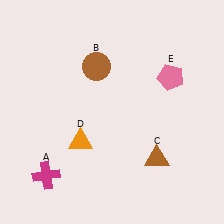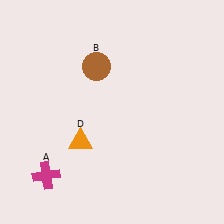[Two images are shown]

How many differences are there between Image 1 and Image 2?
There are 2 differences between the two images.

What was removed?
The brown triangle (C), the pink pentagon (E) were removed in Image 2.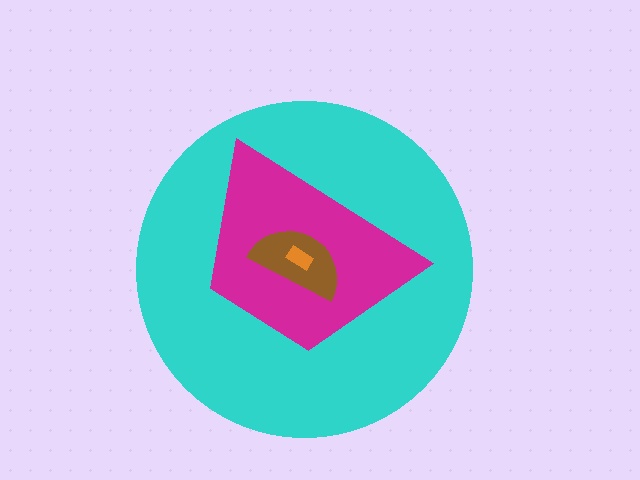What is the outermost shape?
The cyan circle.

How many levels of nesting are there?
4.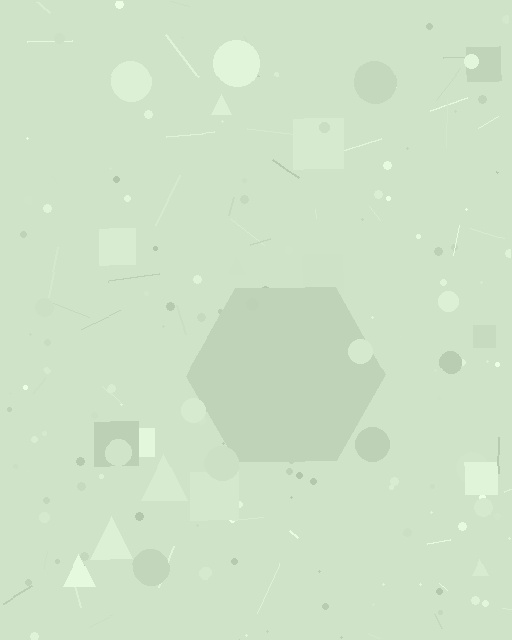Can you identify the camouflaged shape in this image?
The camouflaged shape is a hexagon.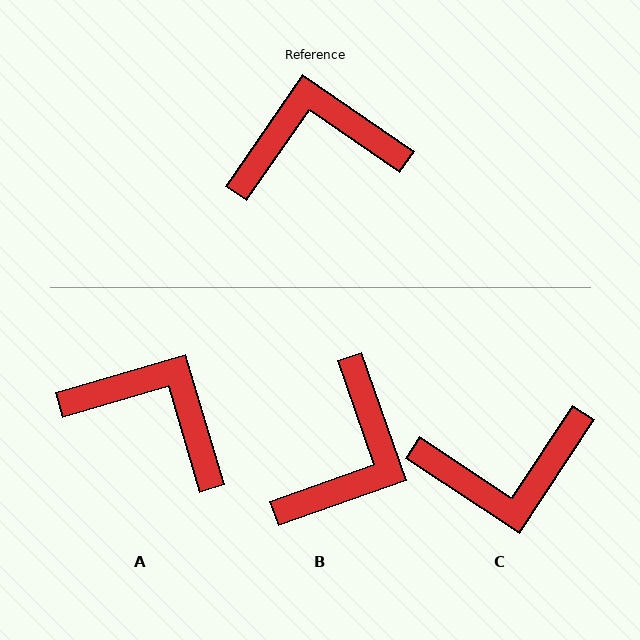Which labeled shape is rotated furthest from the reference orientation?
C, about 179 degrees away.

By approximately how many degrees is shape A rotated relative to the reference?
Approximately 39 degrees clockwise.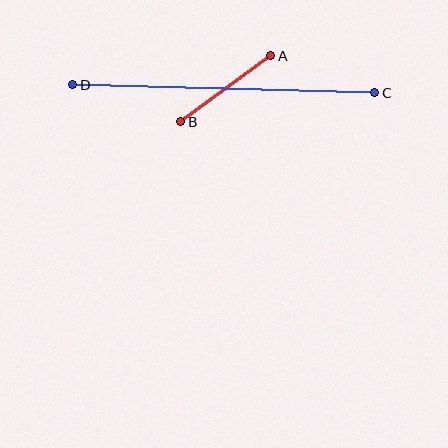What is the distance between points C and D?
The distance is approximately 302 pixels.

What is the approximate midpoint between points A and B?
The midpoint is at approximately (226, 89) pixels.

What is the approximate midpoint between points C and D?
The midpoint is at approximately (224, 89) pixels.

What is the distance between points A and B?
The distance is approximately 112 pixels.